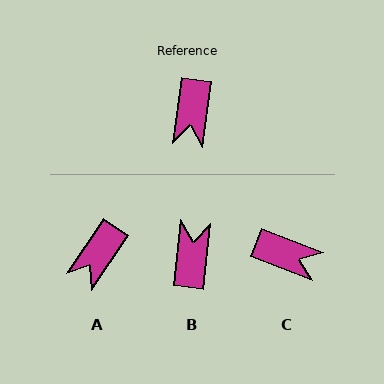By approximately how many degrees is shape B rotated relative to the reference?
Approximately 179 degrees clockwise.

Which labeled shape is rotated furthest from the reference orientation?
B, about 179 degrees away.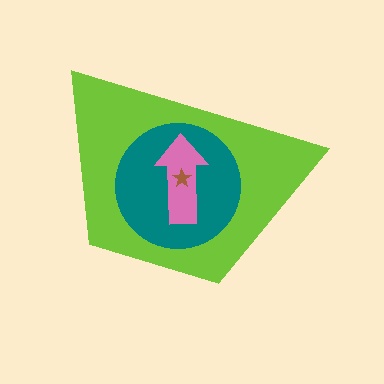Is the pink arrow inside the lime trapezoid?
Yes.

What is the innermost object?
The brown star.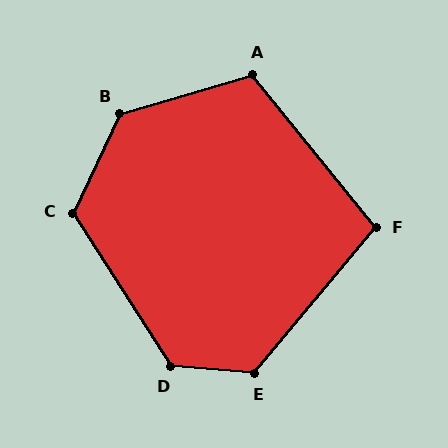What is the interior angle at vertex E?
Approximately 125 degrees (obtuse).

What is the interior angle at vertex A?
Approximately 113 degrees (obtuse).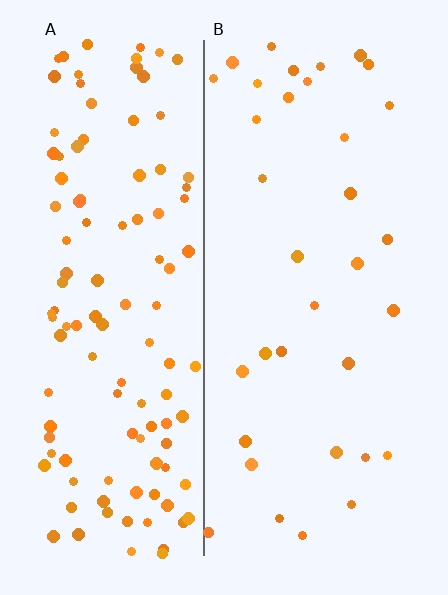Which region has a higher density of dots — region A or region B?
A (the left).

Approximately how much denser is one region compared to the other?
Approximately 3.4× — region A over region B.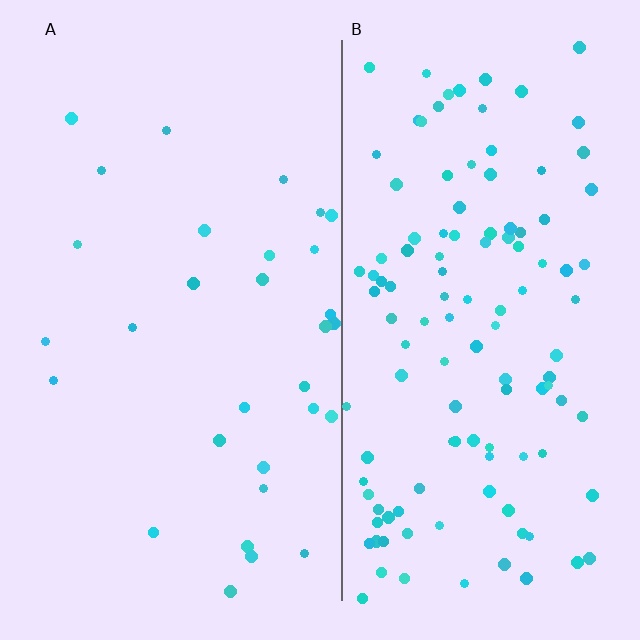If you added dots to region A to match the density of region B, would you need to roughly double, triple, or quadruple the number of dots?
Approximately quadruple.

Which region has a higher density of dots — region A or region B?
B (the right).